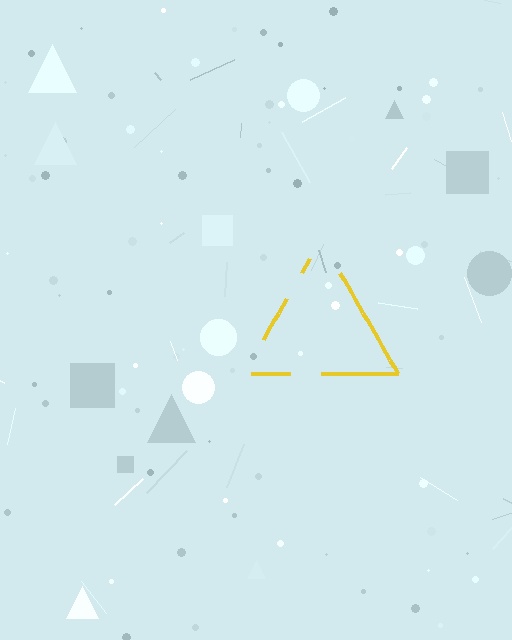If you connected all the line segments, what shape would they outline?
They would outline a triangle.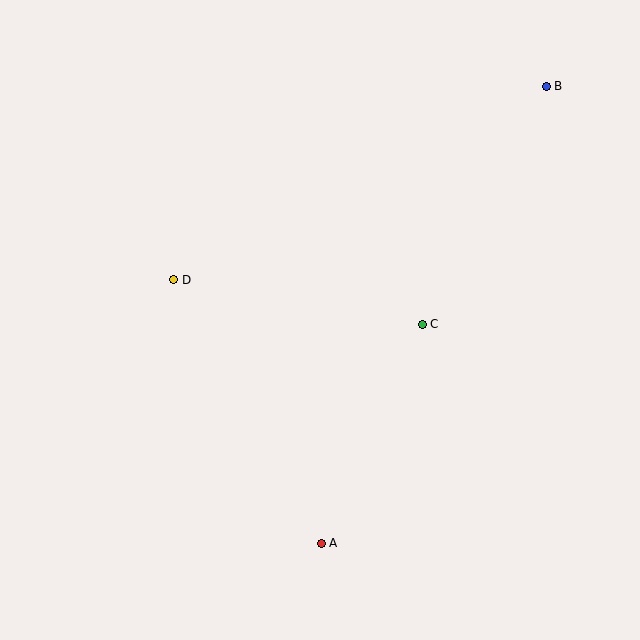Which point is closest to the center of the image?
Point C at (422, 324) is closest to the center.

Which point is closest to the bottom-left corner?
Point A is closest to the bottom-left corner.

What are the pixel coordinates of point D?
Point D is at (174, 280).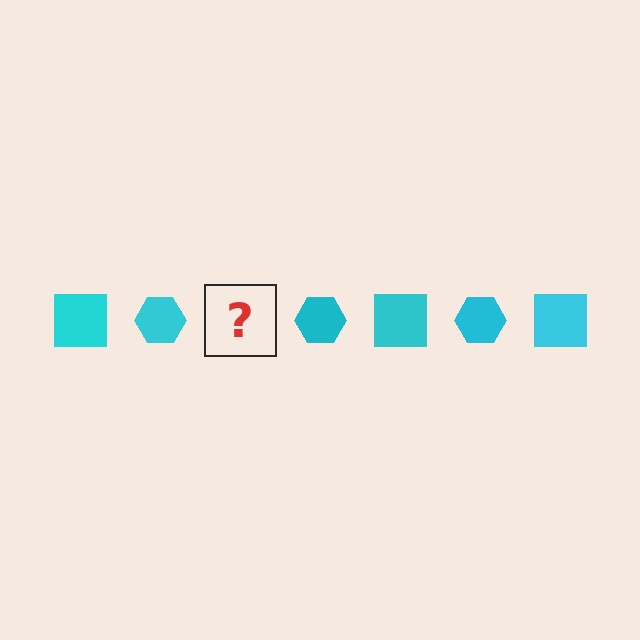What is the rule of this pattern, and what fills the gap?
The rule is that the pattern cycles through square, hexagon shapes in cyan. The gap should be filled with a cyan square.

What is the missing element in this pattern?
The missing element is a cyan square.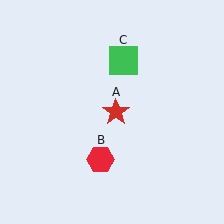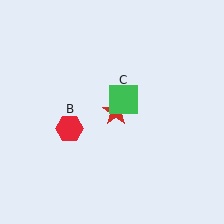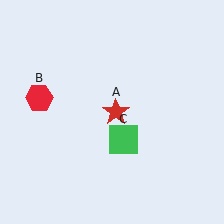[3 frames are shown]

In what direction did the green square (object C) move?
The green square (object C) moved down.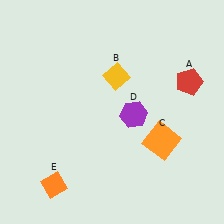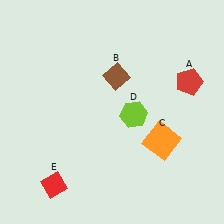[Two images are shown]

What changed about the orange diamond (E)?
In Image 1, E is orange. In Image 2, it changed to red.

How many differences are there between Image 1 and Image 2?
There are 3 differences between the two images.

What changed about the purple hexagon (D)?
In Image 1, D is purple. In Image 2, it changed to lime.